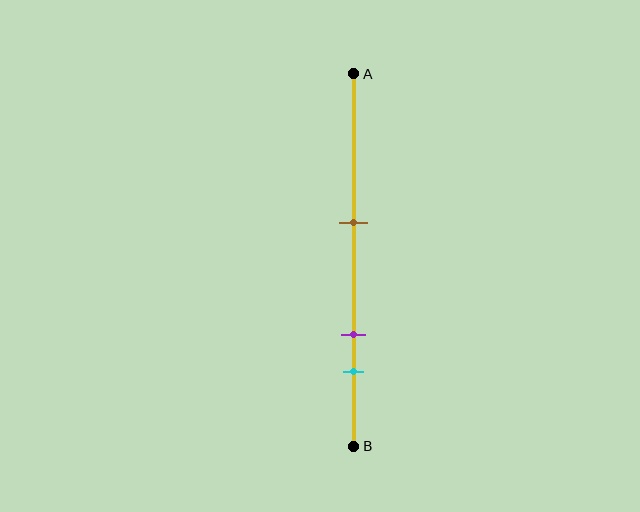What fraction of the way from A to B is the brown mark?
The brown mark is approximately 40% (0.4) of the way from A to B.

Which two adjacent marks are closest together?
The purple and cyan marks are the closest adjacent pair.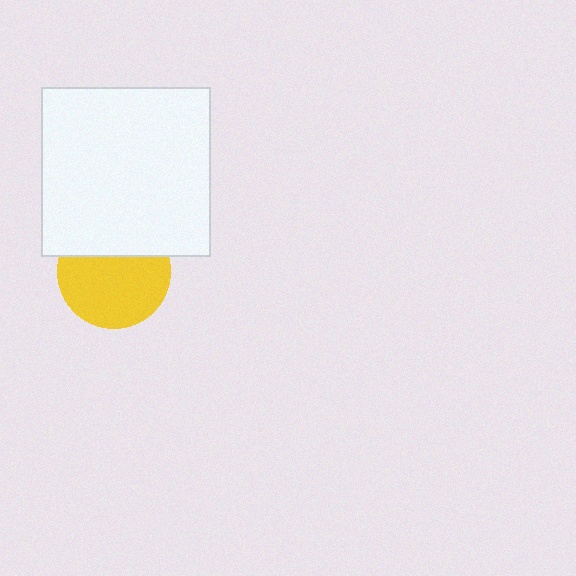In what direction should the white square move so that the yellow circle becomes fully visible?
The white square should move up. That is the shortest direction to clear the overlap and leave the yellow circle fully visible.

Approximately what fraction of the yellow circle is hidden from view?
Roughly 35% of the yellow circle is hidden behind the white square.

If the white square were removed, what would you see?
You would see the complete yellow circle.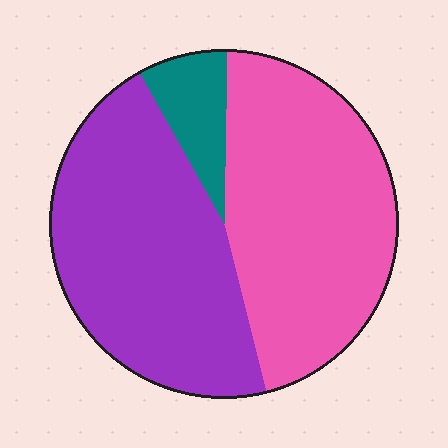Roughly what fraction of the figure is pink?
Pink covers roughly 45% of the figure.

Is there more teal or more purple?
Purple.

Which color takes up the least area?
Teal, at roughly 10%.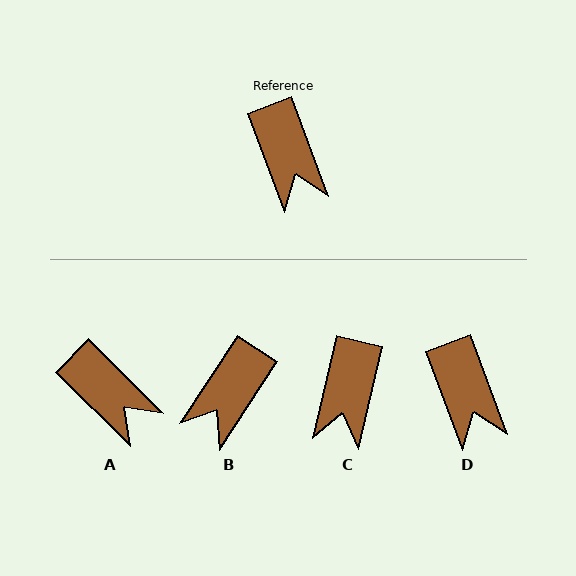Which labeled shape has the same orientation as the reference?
D.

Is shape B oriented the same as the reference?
No, it is off by about 54 degrees.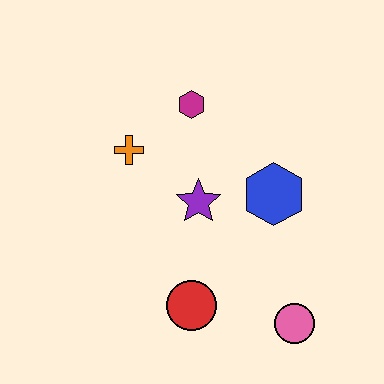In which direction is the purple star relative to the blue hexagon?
The purple star is to the left of the blue hexagon.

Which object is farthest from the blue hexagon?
The orange cross is farthest from the blue hexagon.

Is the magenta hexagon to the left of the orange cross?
No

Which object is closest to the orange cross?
The magenta hexagon is closest to the orange cross.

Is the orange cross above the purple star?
Yes